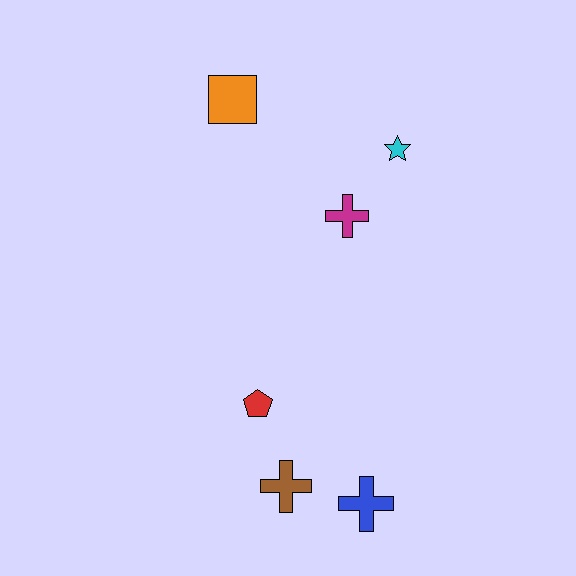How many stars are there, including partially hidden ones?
There is 1 star.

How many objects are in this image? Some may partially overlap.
There are 6 objects.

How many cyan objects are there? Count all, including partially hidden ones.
There is 1 cyan object.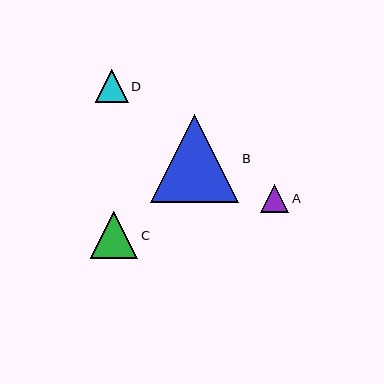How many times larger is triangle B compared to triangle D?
Triangle B is approximately 2.7 times the size of triangle D.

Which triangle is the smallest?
Triangle A is the smallest with a size of approximately 28 pixels.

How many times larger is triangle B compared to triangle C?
Triangle B is approximately 1.9 times the size of triangle C.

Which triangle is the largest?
Triangle B is the largest with a size of approximately 88 pixels.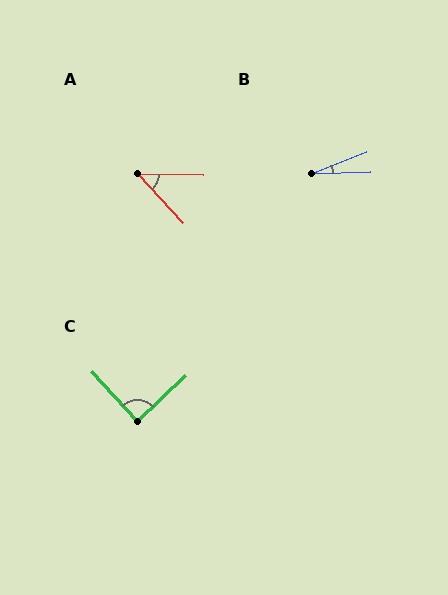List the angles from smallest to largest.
B (20°), A (47°), C (89°).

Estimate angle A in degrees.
Approximately 47 degrees.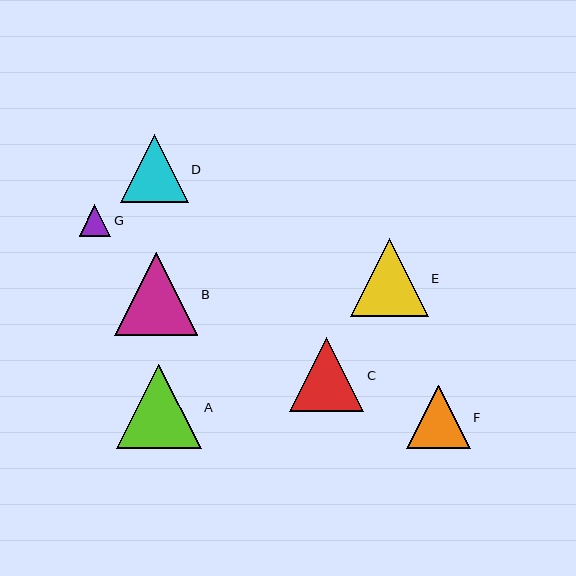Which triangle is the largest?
Triangle A is the largest with a size of approximately 85 pixels.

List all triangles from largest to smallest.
From largest to smallest: A, B, E, C, D, F, G.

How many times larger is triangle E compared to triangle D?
Triangle E is approximately 1.2 times the size of triangle D.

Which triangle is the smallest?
Triangle G is the smallest with a size of approximately 32 pixels.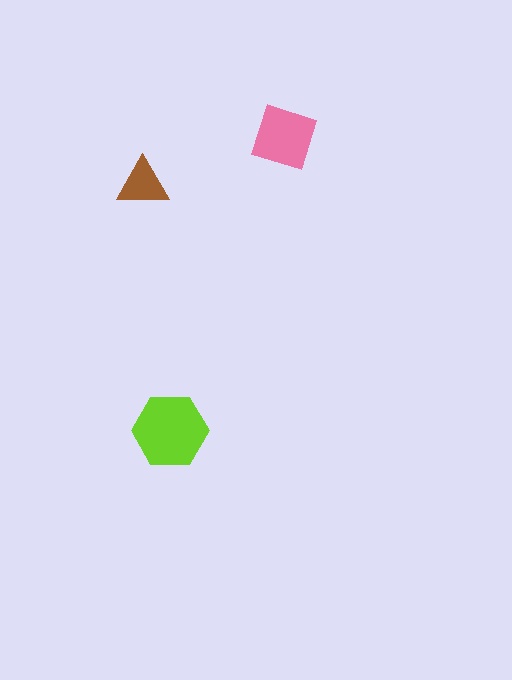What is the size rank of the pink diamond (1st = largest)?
2nd.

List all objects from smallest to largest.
The brown triangle, the pink diamond, the lime hexagon.